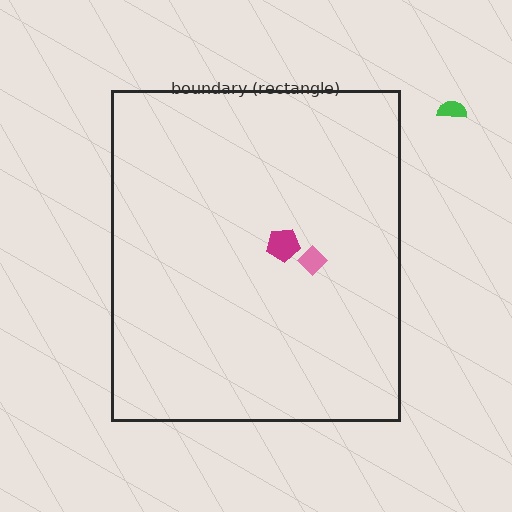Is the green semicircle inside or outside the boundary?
Outside.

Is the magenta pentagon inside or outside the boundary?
Inside.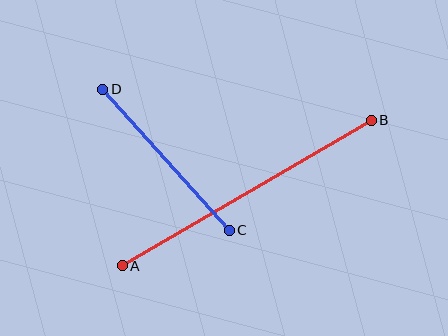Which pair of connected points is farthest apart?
Points A and B are farthest apart.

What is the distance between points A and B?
The distance is approximately 288 pixels.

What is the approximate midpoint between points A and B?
The midpoint is at approximately (247, 193) pixels.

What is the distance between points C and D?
The distance is approximately 189 pixels.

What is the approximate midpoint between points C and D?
The midpoint is at approximately (166, 160) pixels.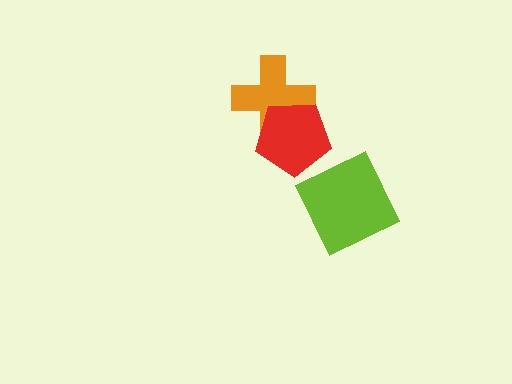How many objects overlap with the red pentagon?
1 object overlaps with the red pentagon.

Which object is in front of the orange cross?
The red pentagon is in front of the orange cross.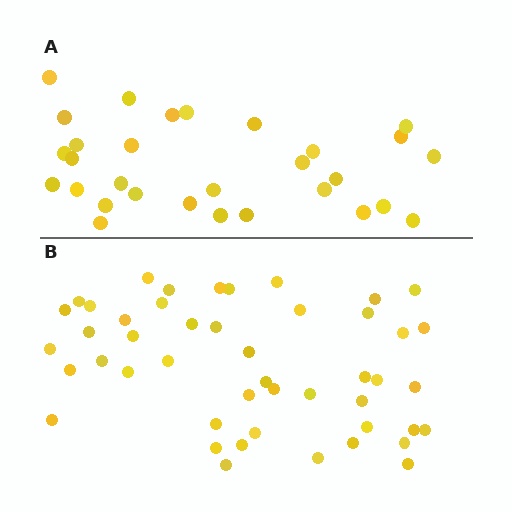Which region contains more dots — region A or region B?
Region B (the bottom region) has more dots.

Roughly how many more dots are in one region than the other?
Region B has approximately 15 more dots than region A.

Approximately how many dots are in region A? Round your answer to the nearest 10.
About 30 dots.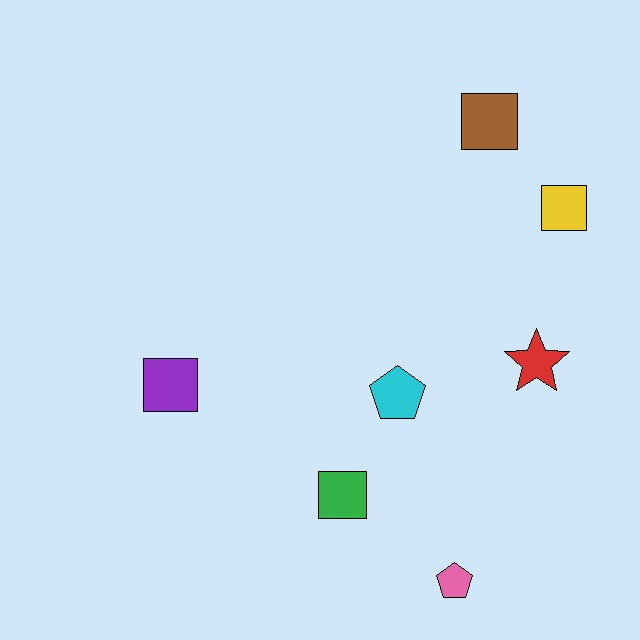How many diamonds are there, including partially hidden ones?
There are no diamonds.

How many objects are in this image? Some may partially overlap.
There are 7 objects.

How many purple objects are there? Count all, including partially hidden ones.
There is 1 purple object.